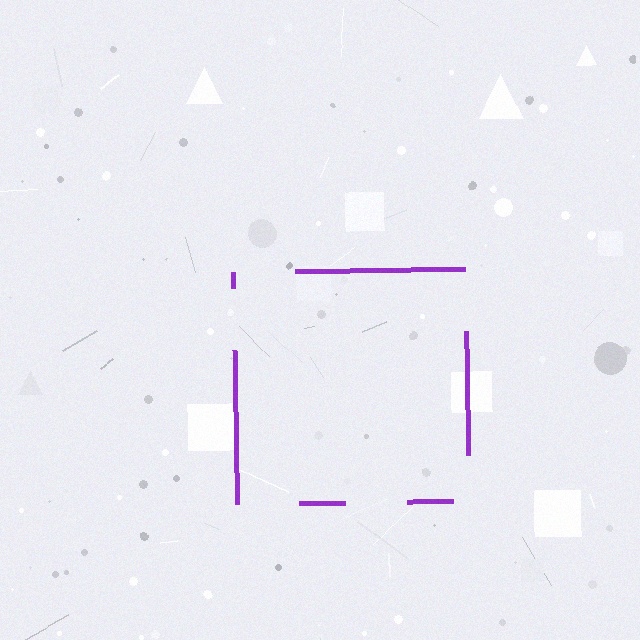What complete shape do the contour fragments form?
The contour fragments form a square.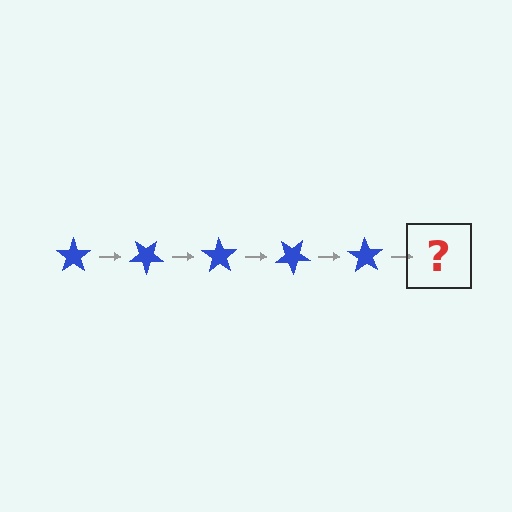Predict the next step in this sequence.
The next step is a blue star rotated 175 degrees.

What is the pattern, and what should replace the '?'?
The pattern is that the star rotates 35 degrees each step. The '?' should be a blue star rotated 175 degrees.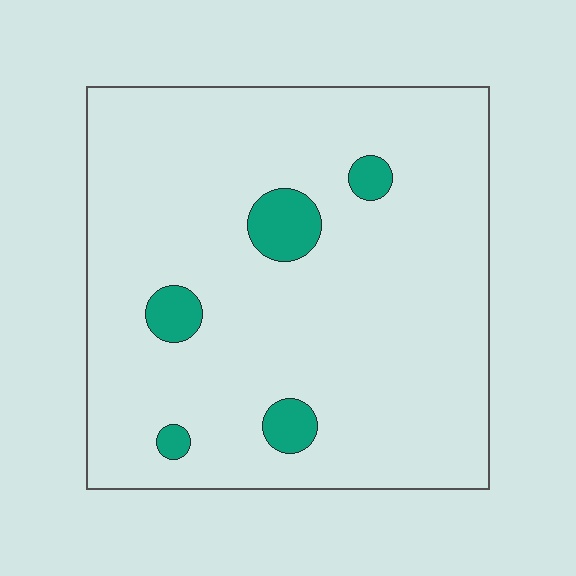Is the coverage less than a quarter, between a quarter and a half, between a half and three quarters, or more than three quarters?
Less than a quarter.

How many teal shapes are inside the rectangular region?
5.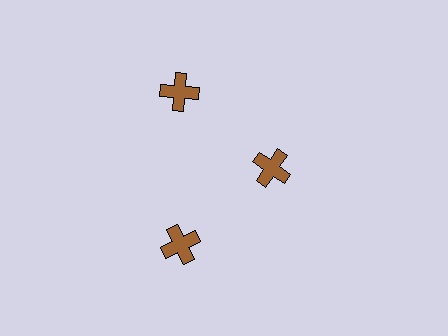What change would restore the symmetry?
The symmetry would be restored by moving it outward, back onto the ring so that all 3 crosses sit at equal angles and equal distance from the center.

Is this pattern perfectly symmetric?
No. The 3 brown crosses are arranged in a ring, but one element near the 3 o'clock position is pulled inward toward the center, breaking the 3-fold rotational symmetry.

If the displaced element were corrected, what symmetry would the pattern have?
It would have 3-fold rotational symmetry — the pattern would map onto itself every 120 degrees.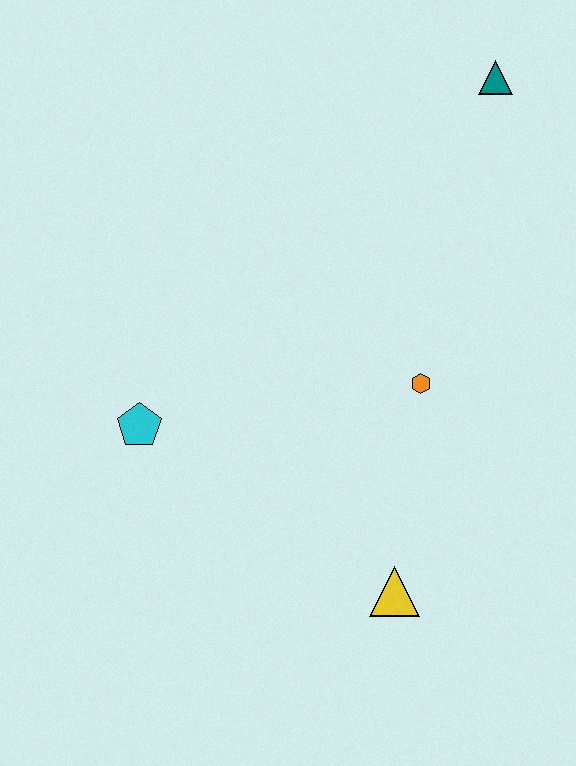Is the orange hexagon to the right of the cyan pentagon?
Yes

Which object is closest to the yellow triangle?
The orange hexagon is closest to the yellow triangle.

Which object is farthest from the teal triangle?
The yellow triangle is farthest from the teal triangle.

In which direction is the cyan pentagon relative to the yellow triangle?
The cyan pentagon is to the left of the yellow triangle.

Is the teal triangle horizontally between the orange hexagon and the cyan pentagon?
No